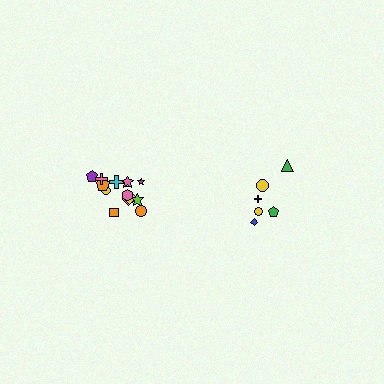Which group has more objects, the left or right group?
The left group.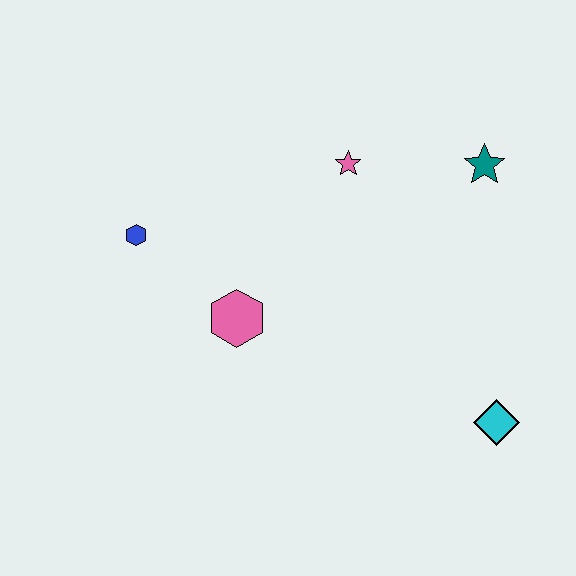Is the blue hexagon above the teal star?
No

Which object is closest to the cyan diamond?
The teal star is closest to the cyan diamond.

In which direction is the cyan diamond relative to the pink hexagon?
The cyan diamond is to the right of the pink hexagon.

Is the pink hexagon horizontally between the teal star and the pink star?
No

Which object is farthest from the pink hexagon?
The teal star is farthest from the pink hexagon.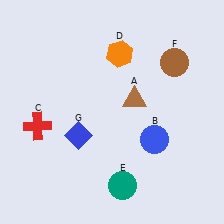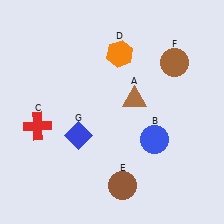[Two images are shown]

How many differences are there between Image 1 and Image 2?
There is 1 difference between the two images.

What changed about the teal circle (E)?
In Image 1, E is teal. In Image 2, it changed to brown.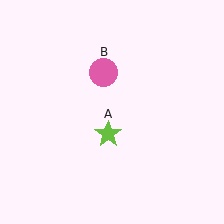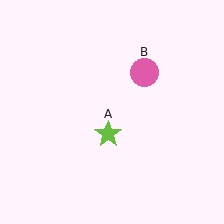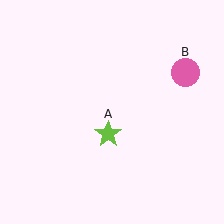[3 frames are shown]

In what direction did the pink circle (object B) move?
The pink circle (object B) moved right.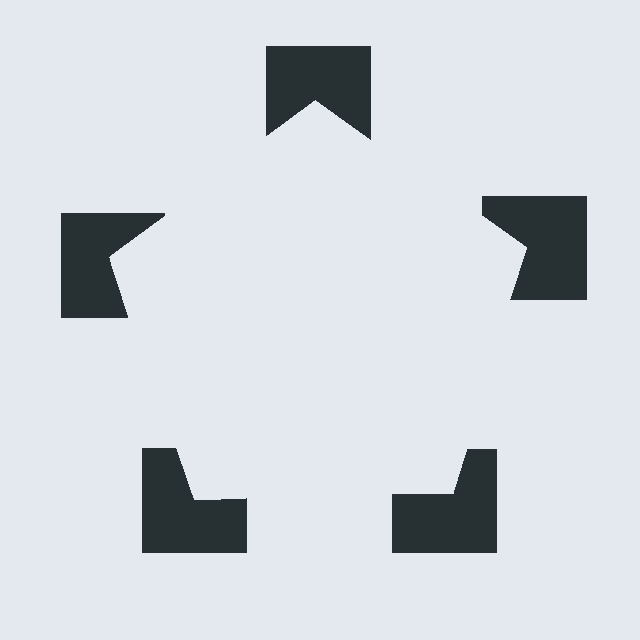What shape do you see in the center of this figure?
An illusory pentagon — its edges are inferred from the aligned wedge cuts in the notched squares, not physically drawn.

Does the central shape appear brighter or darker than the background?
It typically appears slightly brighter than the background, even though no actual brightness change is drawn.